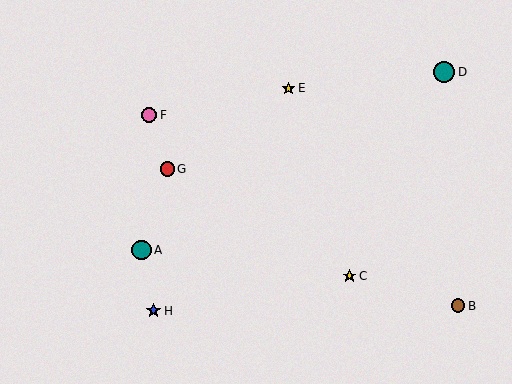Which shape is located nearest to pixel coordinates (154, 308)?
The blue star (labeled H) at (153, 311) is nearest to that location.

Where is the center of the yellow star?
The center of the yellow star is at (349, 276).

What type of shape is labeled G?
Shape G is a red circle.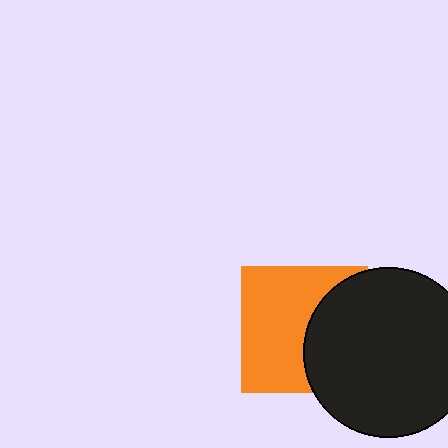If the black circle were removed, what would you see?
You would see the complete orange square.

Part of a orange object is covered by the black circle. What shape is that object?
It is a square.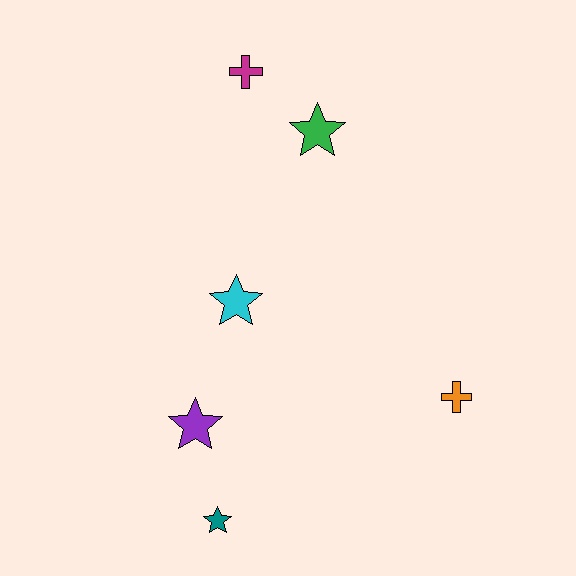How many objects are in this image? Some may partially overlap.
There are 6 objects.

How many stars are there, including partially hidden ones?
There are 4 stars.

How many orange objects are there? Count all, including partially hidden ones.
There is 1 orange object.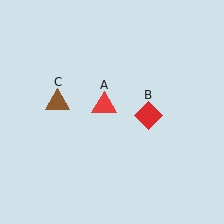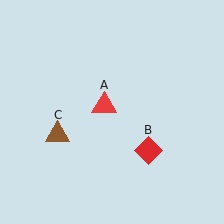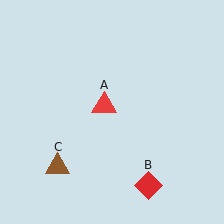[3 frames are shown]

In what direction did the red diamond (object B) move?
The red diamond (object B) moved down.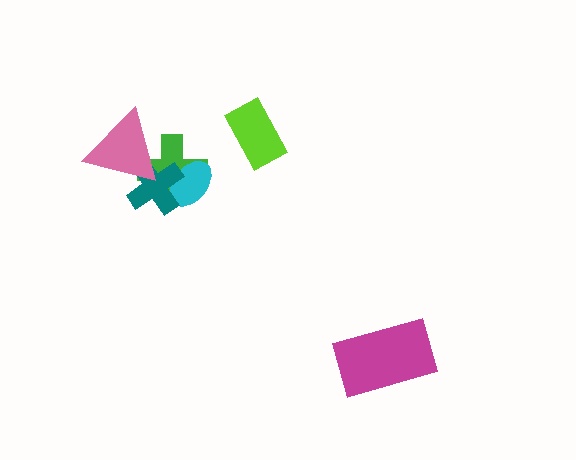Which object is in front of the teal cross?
The pink triangle is in front of the teal cross.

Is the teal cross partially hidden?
Yes, it is partially covered by another shape.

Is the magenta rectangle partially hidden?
No, no other shape covers it.